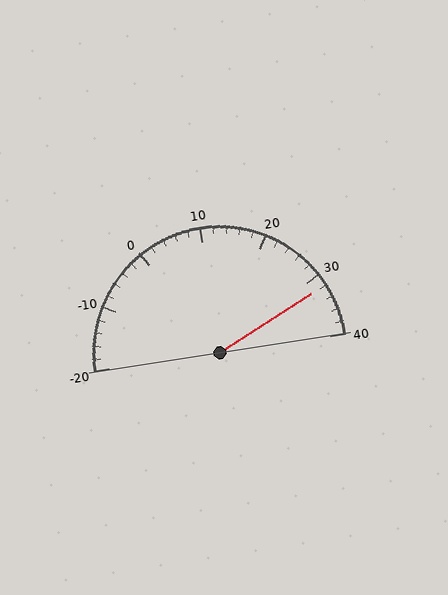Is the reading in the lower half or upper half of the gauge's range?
The reading is in the upper half of the range (-20 to 40).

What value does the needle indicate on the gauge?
The needle indicates approximately 32.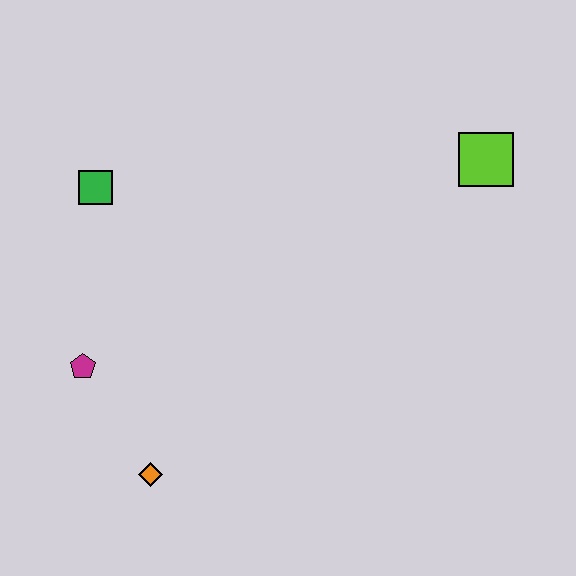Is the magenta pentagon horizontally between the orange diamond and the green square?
No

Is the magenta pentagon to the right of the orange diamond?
No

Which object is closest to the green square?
The magenta pentagon is closest to the green square.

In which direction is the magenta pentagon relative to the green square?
The magenta pentagon is below the green square.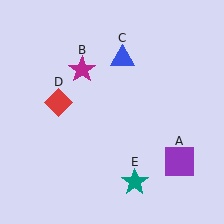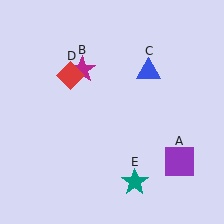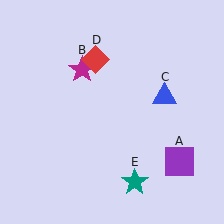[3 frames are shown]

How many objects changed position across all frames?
2 objects changed position: blue triangle (object C), red diamond (object D).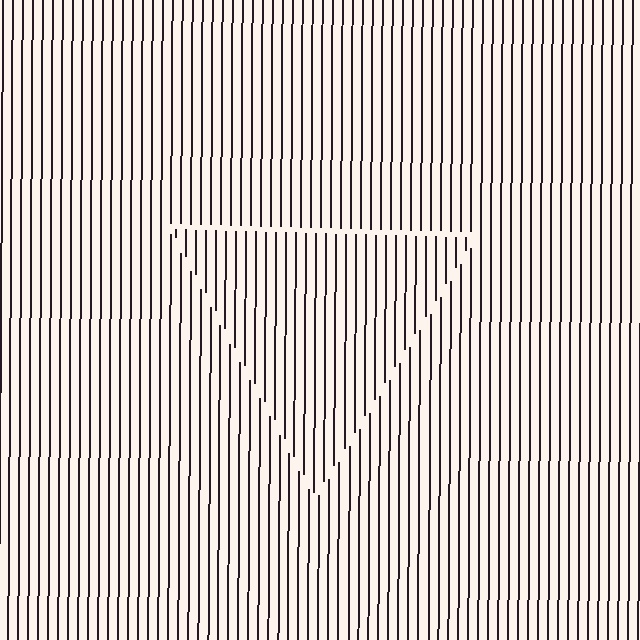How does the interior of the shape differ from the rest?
The interior of the shape contains the same grating, shifted by half a period — the contour is defined by the phase discontinuity where line-ends from the inner and outer gratings abut.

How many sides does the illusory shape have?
3 sides — the line-ends trace a triangle.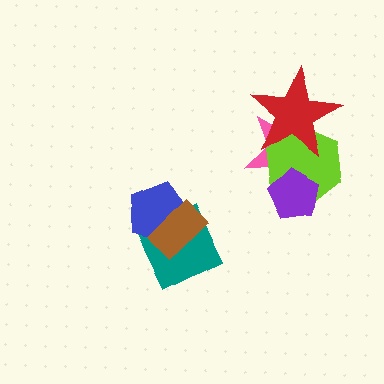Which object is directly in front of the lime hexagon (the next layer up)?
The red star is directly in front of the lime hexagon.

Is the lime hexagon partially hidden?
Yes, it is partially covered by another shape.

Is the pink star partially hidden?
Yes, it is partially covered by another shape.